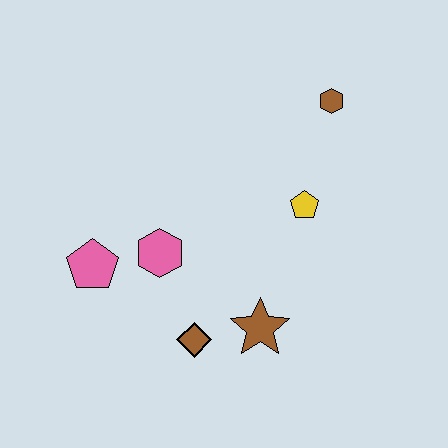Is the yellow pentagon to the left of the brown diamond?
No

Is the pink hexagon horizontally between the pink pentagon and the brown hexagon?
Yes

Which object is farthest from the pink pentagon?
The brown hexagon is farthest from the pink pentagon.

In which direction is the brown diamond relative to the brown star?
The brown diamond is to the left of the brown star.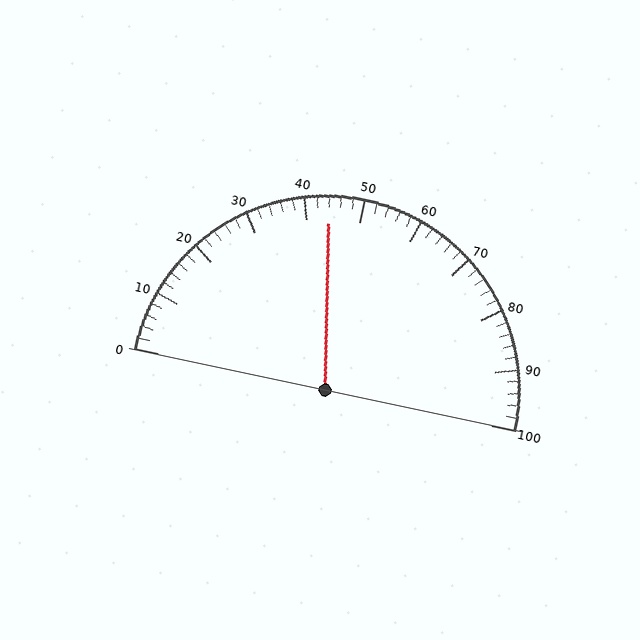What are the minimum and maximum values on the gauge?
The gauge ranges from 0 to 100.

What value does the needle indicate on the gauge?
The needle indicates approximately 44.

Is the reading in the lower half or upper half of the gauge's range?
The reading is in the lower half of the range (0 to 100).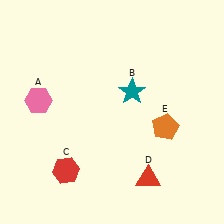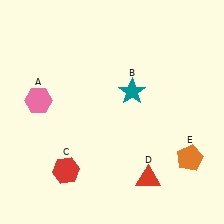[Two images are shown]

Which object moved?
The orange pentagon (E) moved down.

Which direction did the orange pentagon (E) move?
The orange pentagon (E) moved down.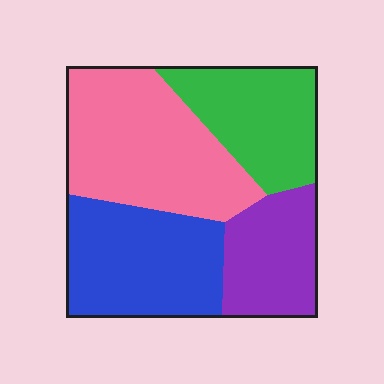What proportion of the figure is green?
Green covers around 20% of the figure.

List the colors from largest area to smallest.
From largest to smallest: pink, blue, green, purple.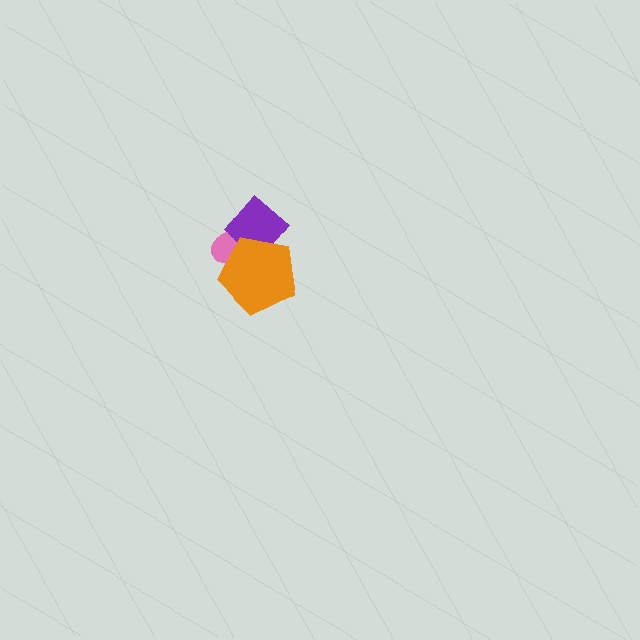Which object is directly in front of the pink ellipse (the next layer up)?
The purple diamond is directly in front of the pink ellipse.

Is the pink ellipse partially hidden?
Yes, it is partially covered by another shape.